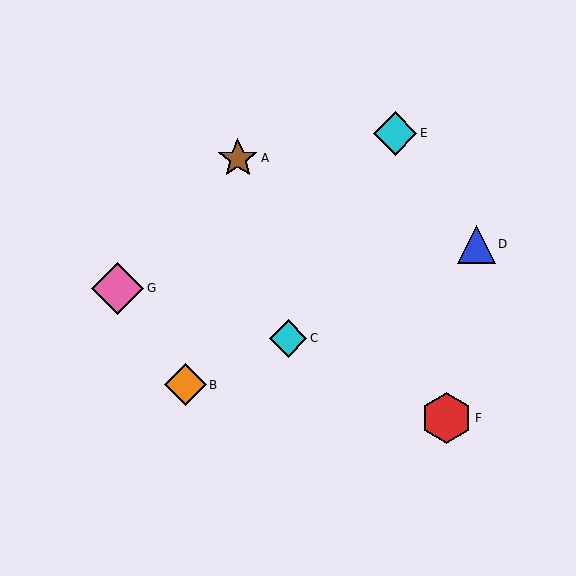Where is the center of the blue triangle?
The center of the blue triangle is at (476, 244).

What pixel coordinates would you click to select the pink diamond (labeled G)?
Click at (117, 288) to select the pink diamond G.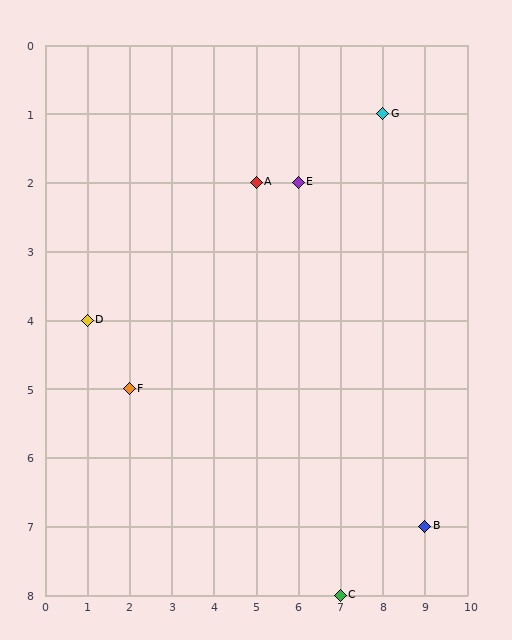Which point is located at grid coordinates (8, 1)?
Point G is at (8, 1).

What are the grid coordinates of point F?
Point F is at grid coordinates (2, 5).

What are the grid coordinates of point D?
Point D is at grid coordinates (1, 4).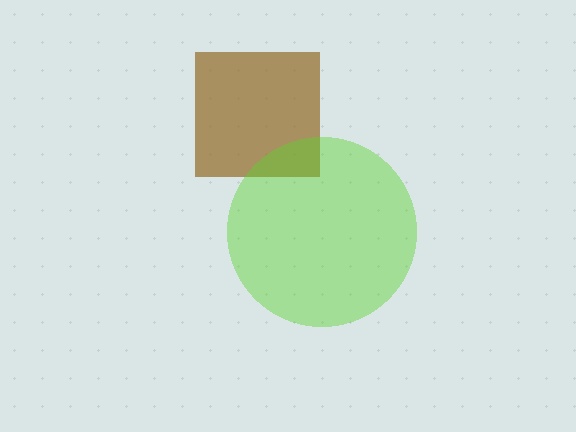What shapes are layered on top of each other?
The layered shapes are: a brown square, a lime circle.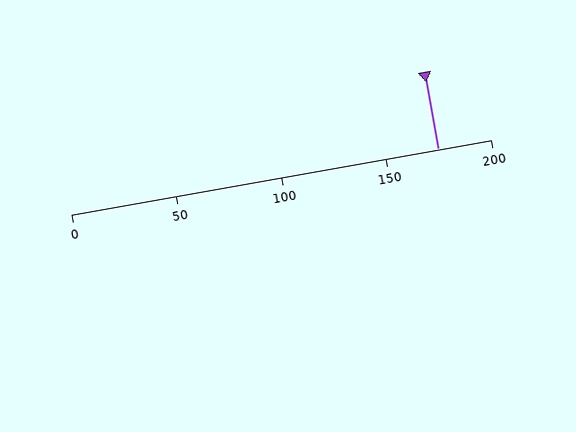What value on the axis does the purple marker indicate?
The marker indicates approximately 175.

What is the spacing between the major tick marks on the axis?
The major ticks are spaced 50 apart.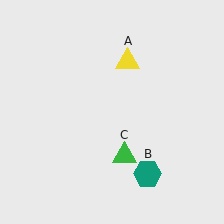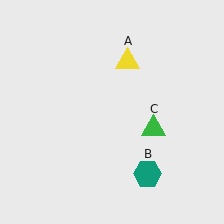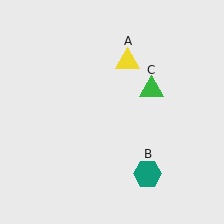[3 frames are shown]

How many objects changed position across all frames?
1 object changed position: green triangle (object C).